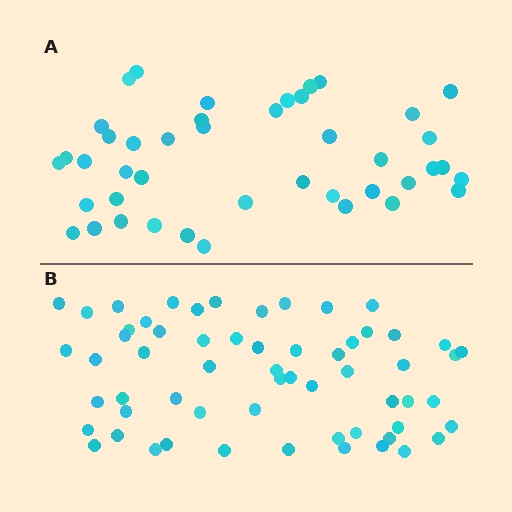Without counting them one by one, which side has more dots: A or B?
Region B (the bottom region) has more dots.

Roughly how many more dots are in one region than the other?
Region B has approximately 15 more dots than region A.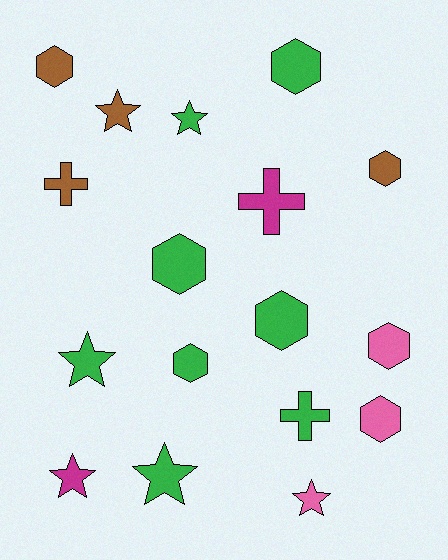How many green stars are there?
There are 3 green stars.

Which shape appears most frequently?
Hexagon, with 8 objects.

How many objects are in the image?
There are 17 objects.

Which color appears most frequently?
Green, with 8 objects.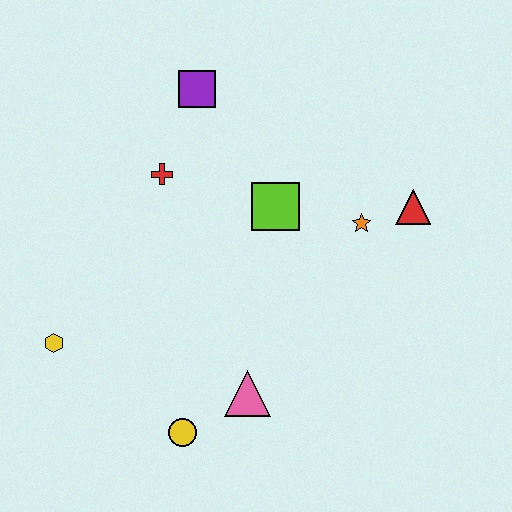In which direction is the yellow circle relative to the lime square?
The yellow circle is below the lime square.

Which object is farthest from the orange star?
The yellow hexagon is farthest from the orange star.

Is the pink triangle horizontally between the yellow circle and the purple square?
No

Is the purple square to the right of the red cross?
Yes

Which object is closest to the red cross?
The purple square is closest to the red cross.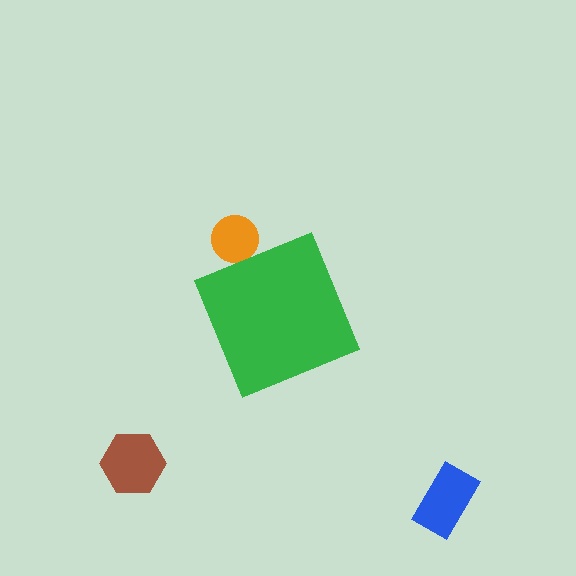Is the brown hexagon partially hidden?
No, the brown hexagon is fully visible.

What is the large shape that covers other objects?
A green diamond.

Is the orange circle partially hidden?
Yes, the orange circle is partially hidden behind the green diamond.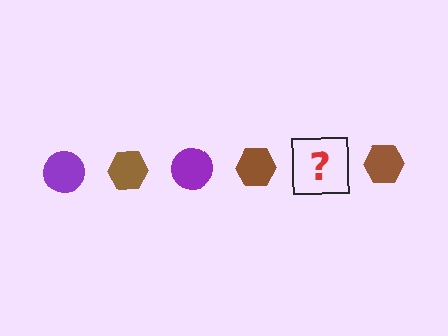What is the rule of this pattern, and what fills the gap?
The rule is that the pattern alternates between purple circle and brown hexagon. The gap should be filled with a purple circle.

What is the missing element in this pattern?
The missing element is a purple circle.